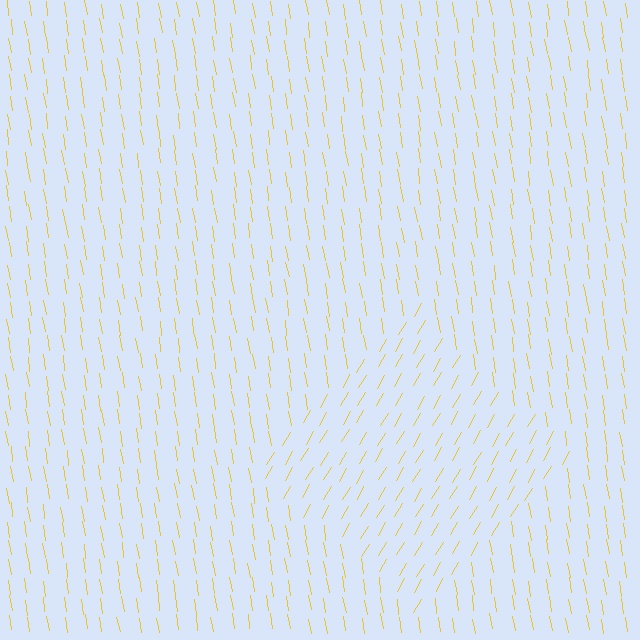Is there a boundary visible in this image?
Yes, there is a texture boundary formed by a change in line orientation.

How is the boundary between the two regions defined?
The boundary is defined purely by a change in line orientation (approximately 39 degrees difference). All lines are the same color and thickness.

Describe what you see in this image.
The image is filled with small yellow line segments. A diamond region in the image has lines oriented differently from the surrounding lines, creating a visible texture boundary.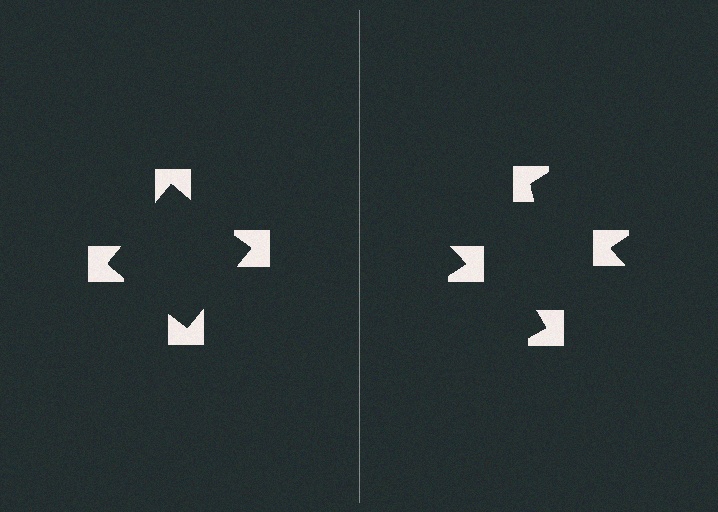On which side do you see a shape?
An illusory square appears on the left side. On the right side the wedge cuts are rotated, so no coherent shape forms.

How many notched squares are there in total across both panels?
8 — 4 on each side.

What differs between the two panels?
The notched squares are positioned identically on both sides; only the wedge orientations differ. On the left they align to a square; on the right they are misaligned.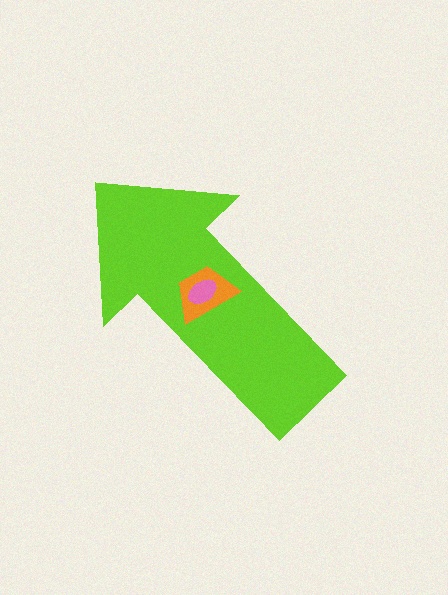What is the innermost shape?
The pink ellipse.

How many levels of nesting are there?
3.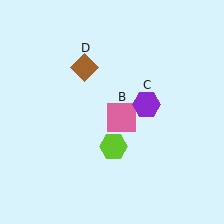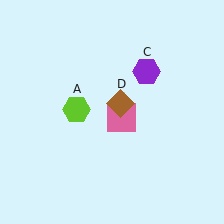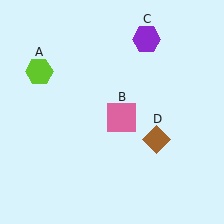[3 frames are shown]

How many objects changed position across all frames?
3 objects changed position: lime hexagon (object A), purple hexagon (object C), brown diamond (object D).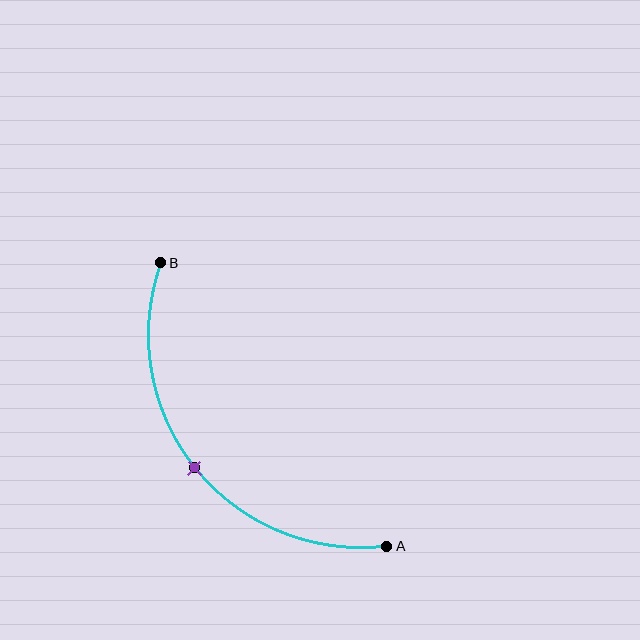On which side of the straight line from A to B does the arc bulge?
The arc bulges below and to the left of the straight line connecting A and B.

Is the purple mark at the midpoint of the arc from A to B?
Yes. The purple mark lies on the arc at equal arc-length from both A and B — it is the arc midpoint.